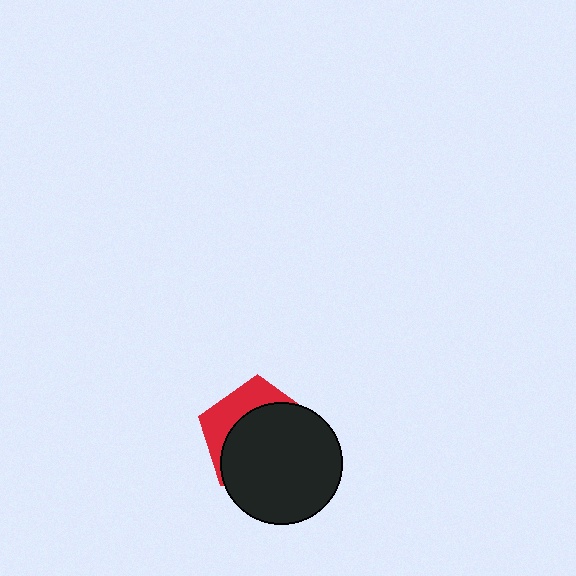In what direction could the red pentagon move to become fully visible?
The red pentagon could move toward the upper-left. That would shift it out from behind the black circle entirely.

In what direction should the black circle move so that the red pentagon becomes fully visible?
The black circle should move toward the lower-right. That is the shortest direction to clear the overlap and leave the red pentagon fully visible.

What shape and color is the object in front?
The object in front is a black circle.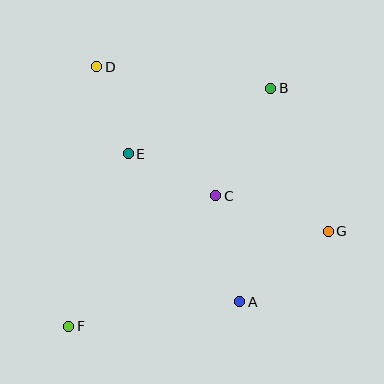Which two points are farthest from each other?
Points B and F are farthest from each other.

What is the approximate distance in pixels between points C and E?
The distance between C and E is approximately 98 pixels.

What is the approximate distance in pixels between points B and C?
The distance between B and C is approximately 121 pixels.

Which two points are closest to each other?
Points D and E are closest to each other.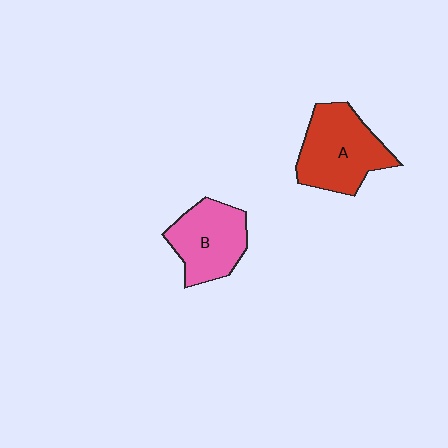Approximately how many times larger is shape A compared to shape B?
Approximately 1.2 times.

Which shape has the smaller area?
Shape B (pink).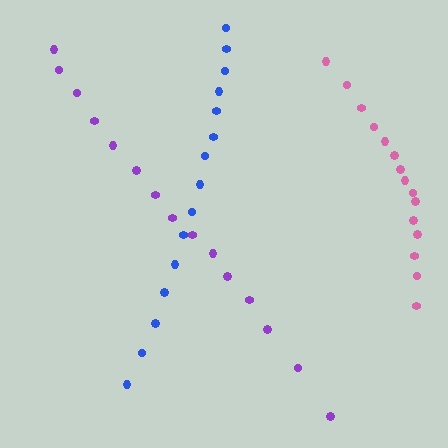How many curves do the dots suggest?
There are 3 distinct paths.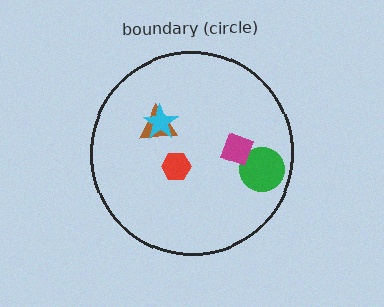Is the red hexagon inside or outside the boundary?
Inside.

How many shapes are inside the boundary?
5 inside, 0 outside.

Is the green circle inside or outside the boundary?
Inside.